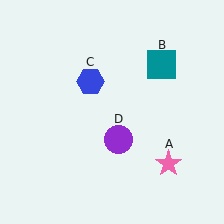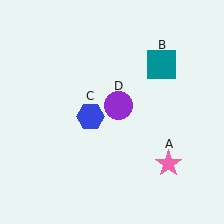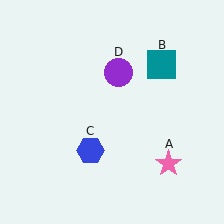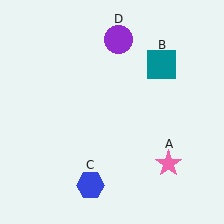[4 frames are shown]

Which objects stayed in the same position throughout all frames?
Pink star (object A) and teal square (object B) remained stationary.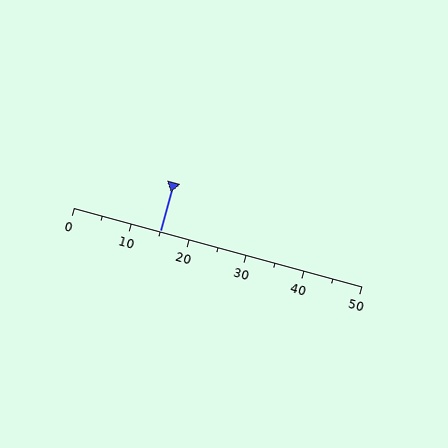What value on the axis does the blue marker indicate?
The marker indicates approximately 15.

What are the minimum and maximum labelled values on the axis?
The axis runs from 0 to 50.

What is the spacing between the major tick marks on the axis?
The major ticks are spaced 10 apart.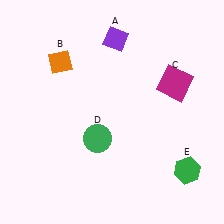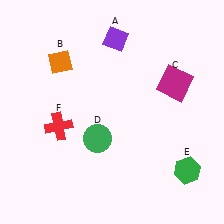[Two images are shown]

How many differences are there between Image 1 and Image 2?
There is 1 difference between the two images.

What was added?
A red cross (F) was added in Image 2.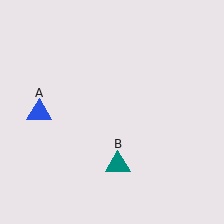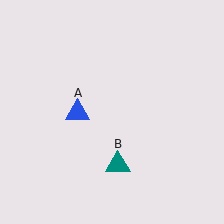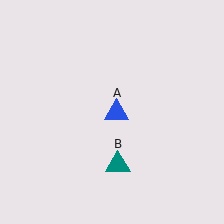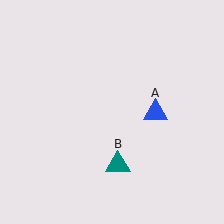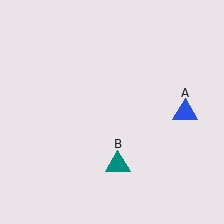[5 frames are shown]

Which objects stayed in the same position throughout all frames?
Teal triangle (object B) remained stationary.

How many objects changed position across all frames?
1 object changed position: blue triangle (object A).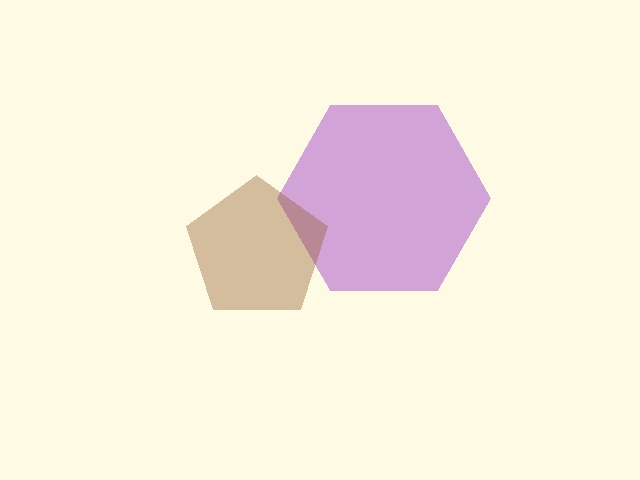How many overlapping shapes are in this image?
There are 2 overlapping shapes in the image.